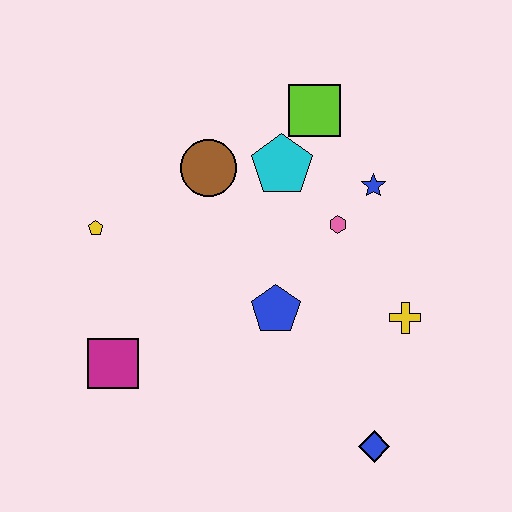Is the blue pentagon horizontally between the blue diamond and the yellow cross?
No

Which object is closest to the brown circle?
The cyan pentagon is closest to the brown circle.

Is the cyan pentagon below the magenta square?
No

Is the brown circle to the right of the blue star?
No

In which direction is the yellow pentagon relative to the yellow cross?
The yellow pentagon is to the left of the yellow cross.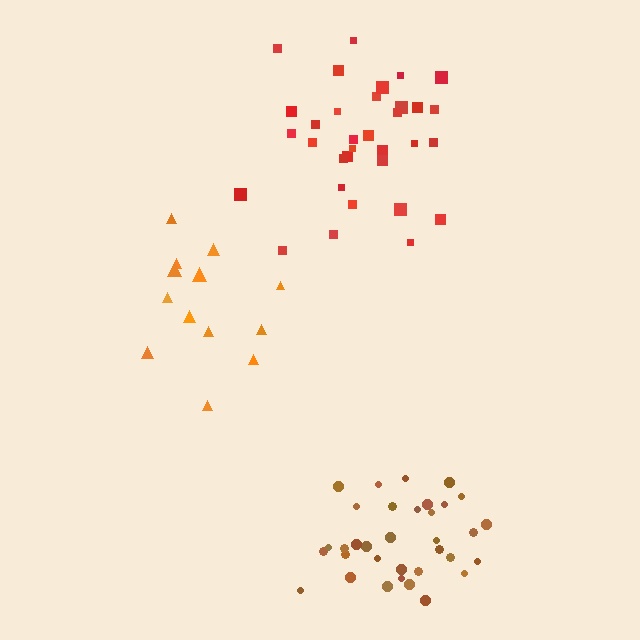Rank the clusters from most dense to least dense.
brown, red, orange.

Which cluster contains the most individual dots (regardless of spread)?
Brown (34).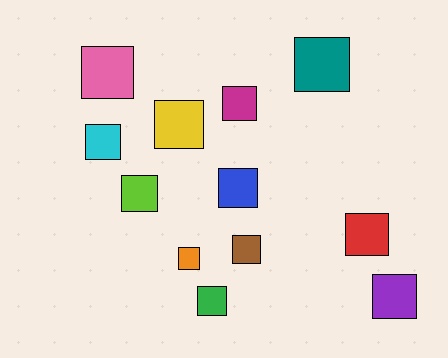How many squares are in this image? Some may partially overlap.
There are 12 squares.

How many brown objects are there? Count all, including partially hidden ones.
There is 1 brown object.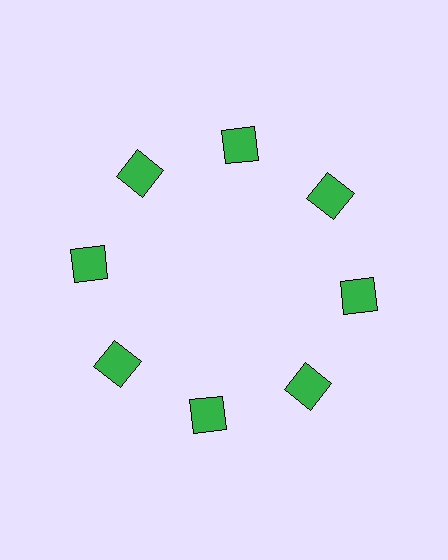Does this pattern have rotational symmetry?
Yes, this pattern has 8-fold rotational symmetry. It looks the same after rotating 45 degrees around the center.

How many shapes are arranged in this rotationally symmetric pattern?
There are 8 shapes, arranged in 8 groups of 1.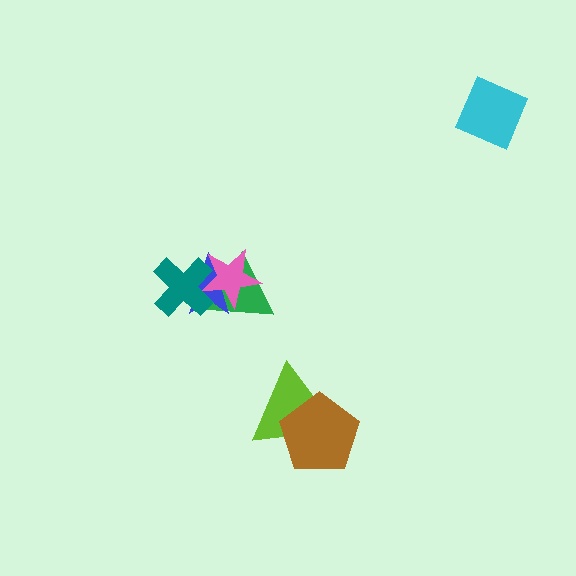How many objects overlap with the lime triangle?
1 object overlaps with the lime triangle.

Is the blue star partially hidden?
Yes, it is partially covered by another shape.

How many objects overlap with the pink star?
3 objects overlap with the pink star.